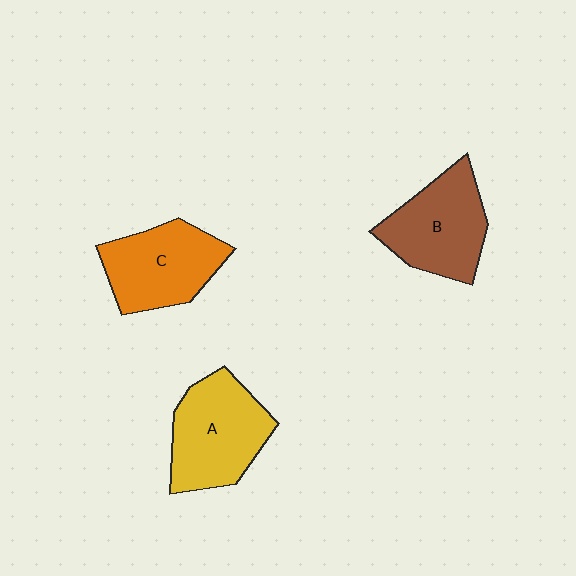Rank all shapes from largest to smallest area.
From largest to smallest: A (yellow), B (brown), C (orange).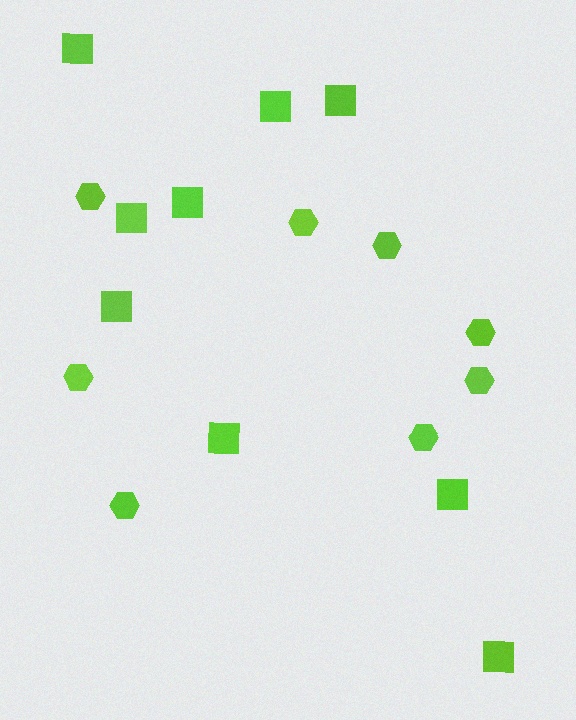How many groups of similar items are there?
There are 2 groups: one group of squares (9) and one group of hexagons (8).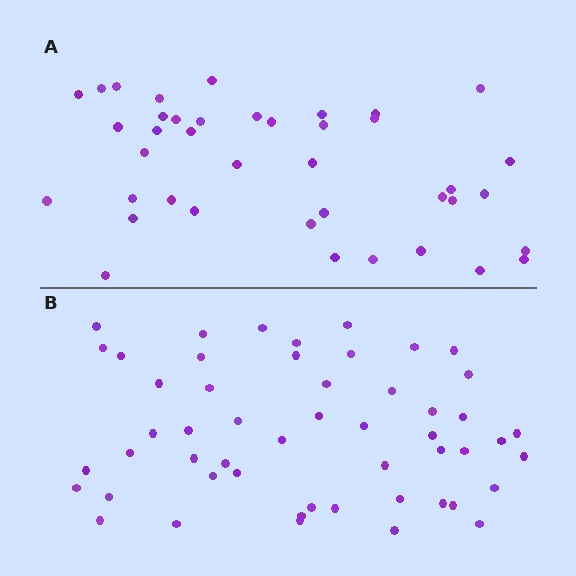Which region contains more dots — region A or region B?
Region B (the bottom region) has more dots.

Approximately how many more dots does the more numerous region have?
Region B has roughly 12 or so more dots than region A.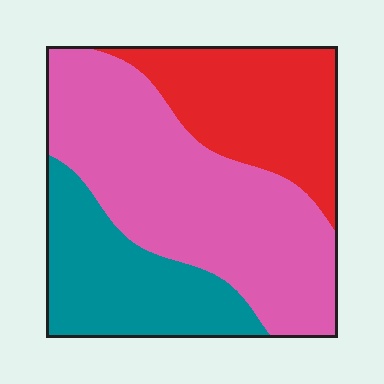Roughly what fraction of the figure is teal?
Teal covers 25% of the figure.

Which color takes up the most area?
Pink, at roughly 50%.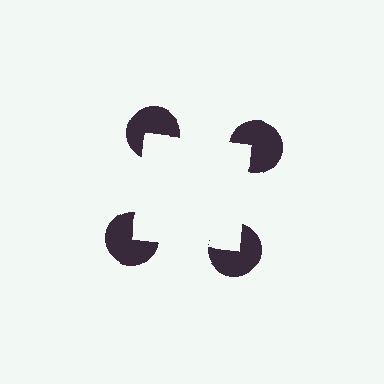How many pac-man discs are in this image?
There are 4 — one at each vertex of the illusory square.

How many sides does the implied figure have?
4 sides.